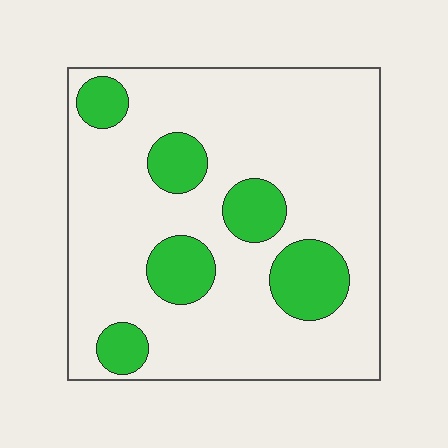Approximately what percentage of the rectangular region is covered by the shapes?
Approximately 20%.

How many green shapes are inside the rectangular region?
6.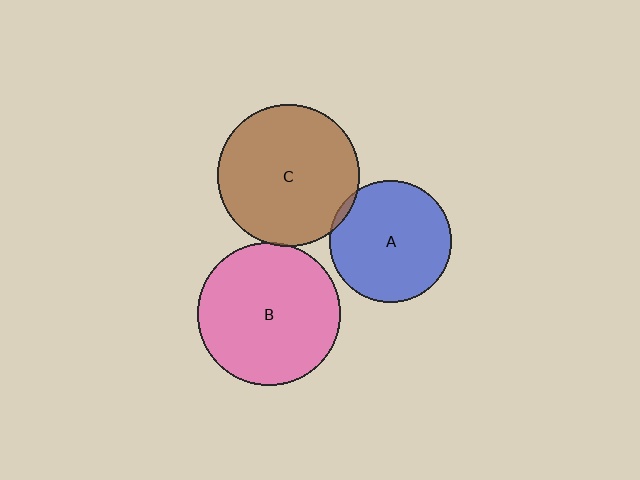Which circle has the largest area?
Circle B (pink).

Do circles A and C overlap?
Yes.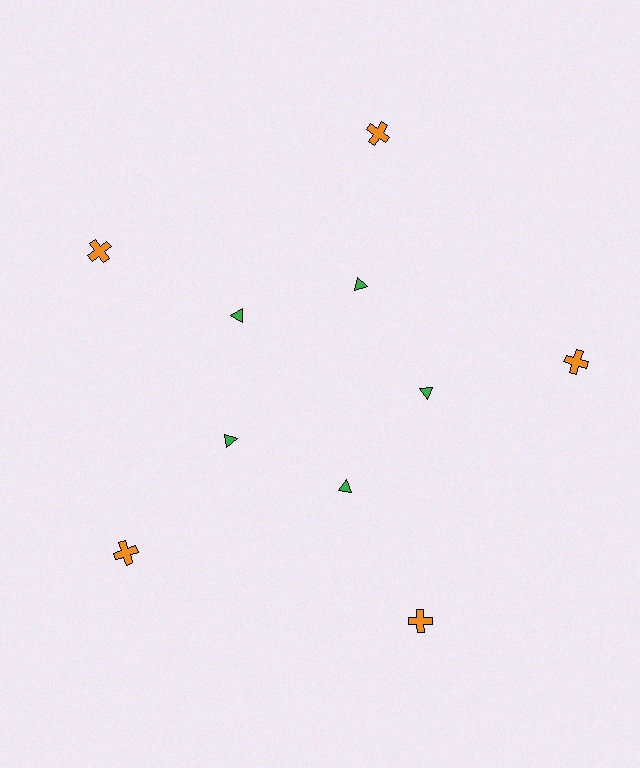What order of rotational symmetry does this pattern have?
This pattern has 5-fold rotational symmetry.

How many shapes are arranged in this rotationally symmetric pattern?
There are 10 shapes, arranged in 5 groups of 2.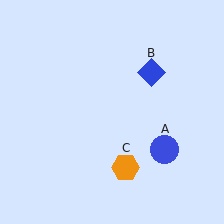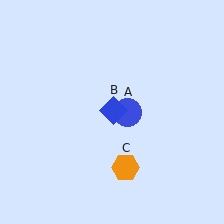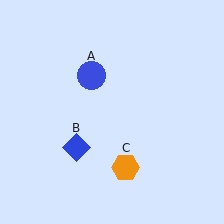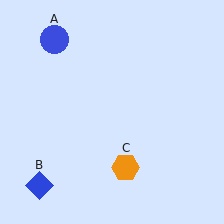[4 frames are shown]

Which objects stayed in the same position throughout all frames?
Orange hexagon (object C) remained stationary.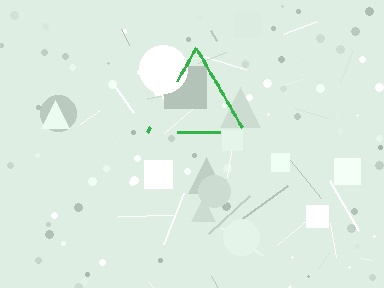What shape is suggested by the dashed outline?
The dashed outline suggests a triangle.